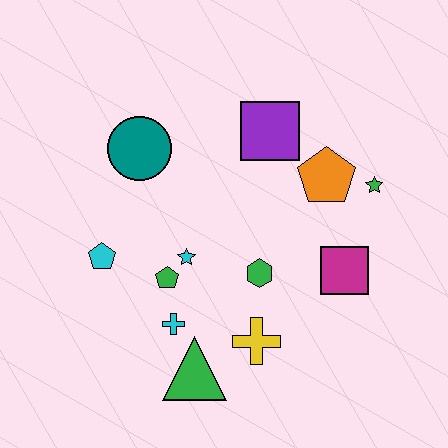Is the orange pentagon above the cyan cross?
Yes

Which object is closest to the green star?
The orange pentagon is closest to the green star.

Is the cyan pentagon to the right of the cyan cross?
No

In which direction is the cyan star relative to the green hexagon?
The cyan star is to the left of the green hexagon.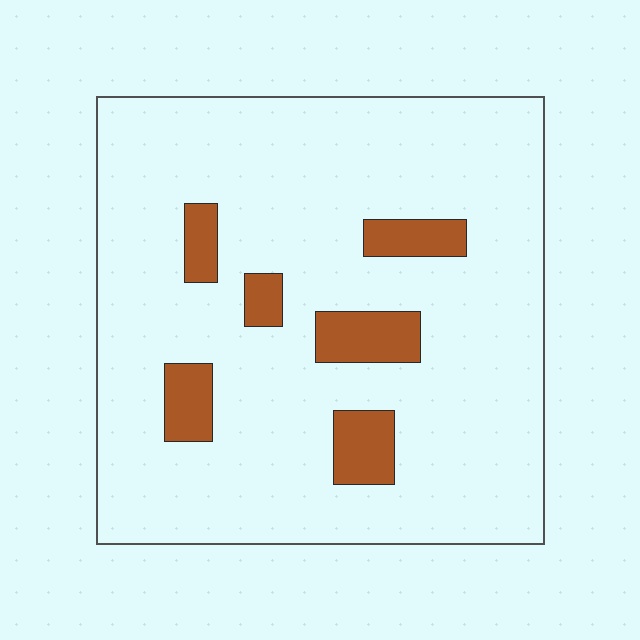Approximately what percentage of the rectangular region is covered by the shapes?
Approximately 10%.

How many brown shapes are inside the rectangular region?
6.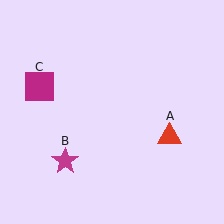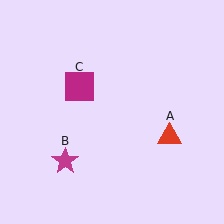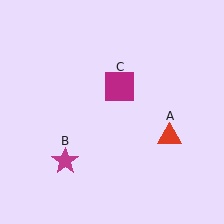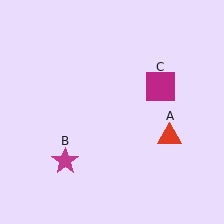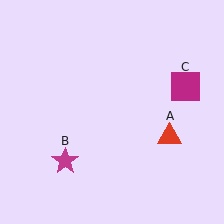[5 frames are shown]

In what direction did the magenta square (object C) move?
The magenta square (object C) moved right.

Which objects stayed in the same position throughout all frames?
Red triangle (object A) and magenta star (object B) remained stationary.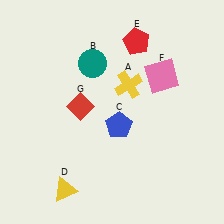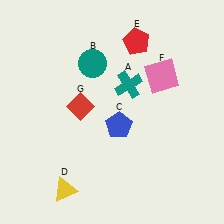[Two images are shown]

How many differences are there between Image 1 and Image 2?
There is 1 difference between the two images.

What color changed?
The cross (A) changed from yellow in Image 1 to teal in Image 2.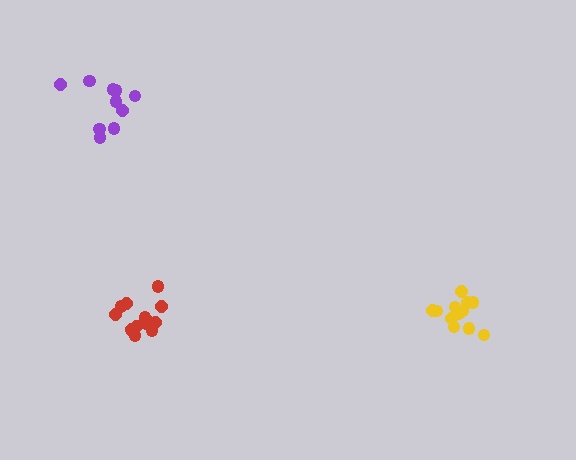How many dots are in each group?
Group 1: 10 dots, Group 2: 14 dots, Group 3: 12 dots (36 total).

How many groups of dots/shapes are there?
There are 3 groups.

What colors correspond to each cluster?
The clusters are colored: purple, red, yellow.